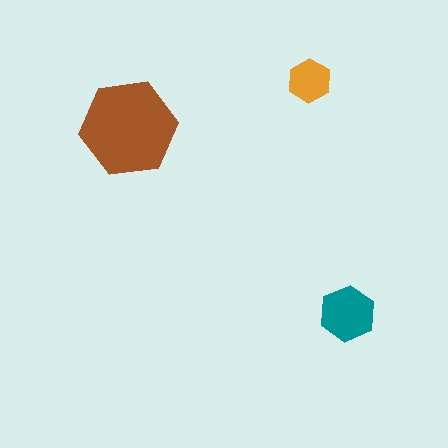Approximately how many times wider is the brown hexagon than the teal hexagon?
About 1.5 times wider.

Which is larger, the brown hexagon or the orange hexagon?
The brown one.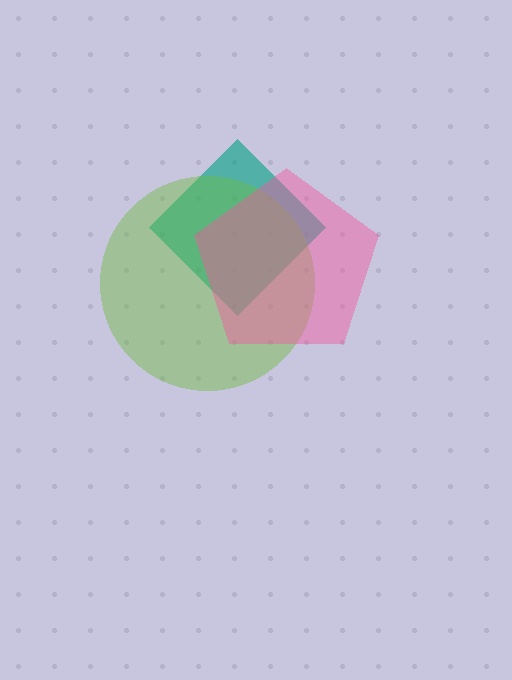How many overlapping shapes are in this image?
There are 3 overlapping shapes in the image.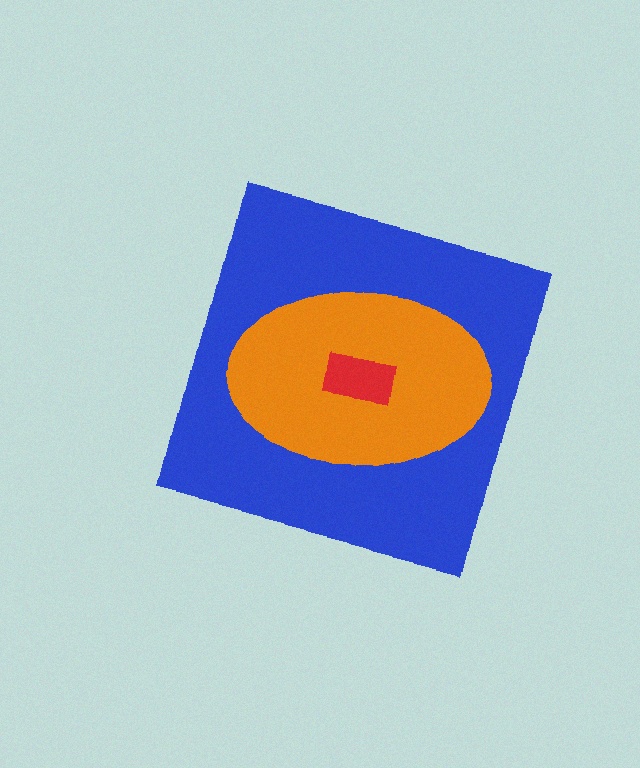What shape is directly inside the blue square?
The orange ellipse.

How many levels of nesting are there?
3.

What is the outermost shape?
The blue square.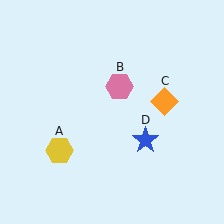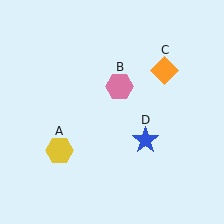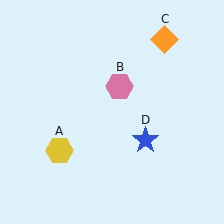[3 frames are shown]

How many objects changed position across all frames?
1 object changed position: orange diamond (object C).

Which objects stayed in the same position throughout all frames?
Yellow hexagon (object A) and pink hexagon (object B) and blue star (object D) remained stationary.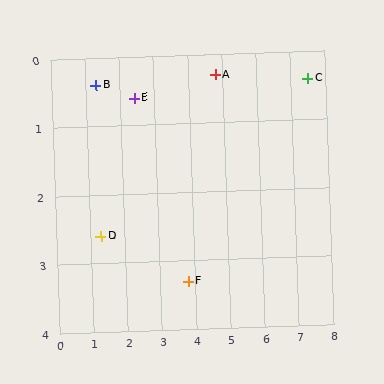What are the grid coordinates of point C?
Point C is at approximately (7.5, 0.4).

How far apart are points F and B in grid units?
Points F and B are about 3.8 grid units apart.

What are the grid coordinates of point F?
Point F is at approximately (3.8, 3.3).